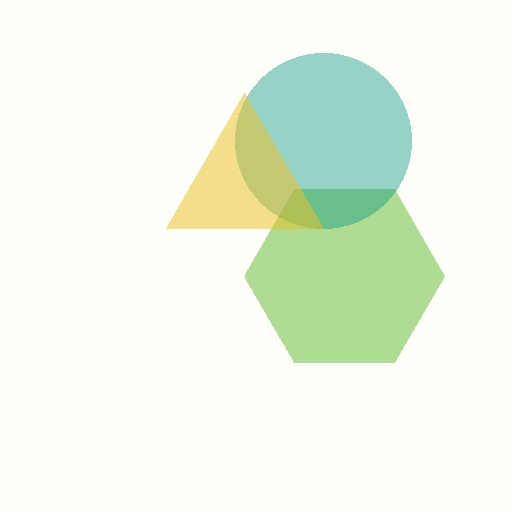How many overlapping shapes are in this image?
There are 3 overlapping shapes in the image.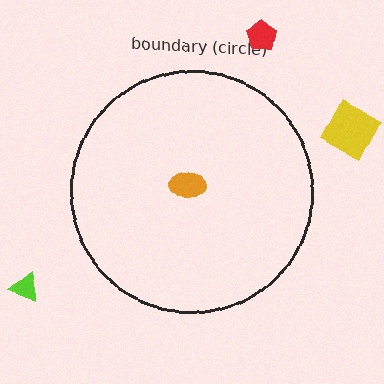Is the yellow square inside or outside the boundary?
Outside.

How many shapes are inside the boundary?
1 inside, 3 outside.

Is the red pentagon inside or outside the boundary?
Outside.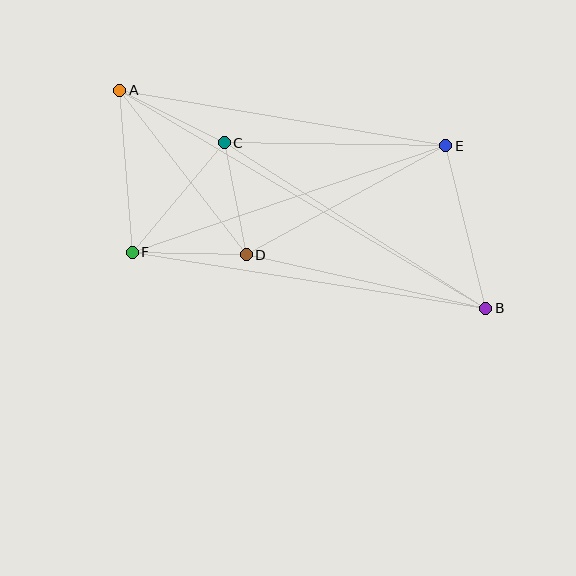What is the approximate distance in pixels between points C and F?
The distance between C and F is approximately 143 pixels.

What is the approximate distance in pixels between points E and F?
The distance between E and F is approximately 331 pixels.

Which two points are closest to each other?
Points D and F are closest to each other.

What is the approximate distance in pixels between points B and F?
The distance between B and F is approximately 358 pixels.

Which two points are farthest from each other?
Points A and B are farthest from each other.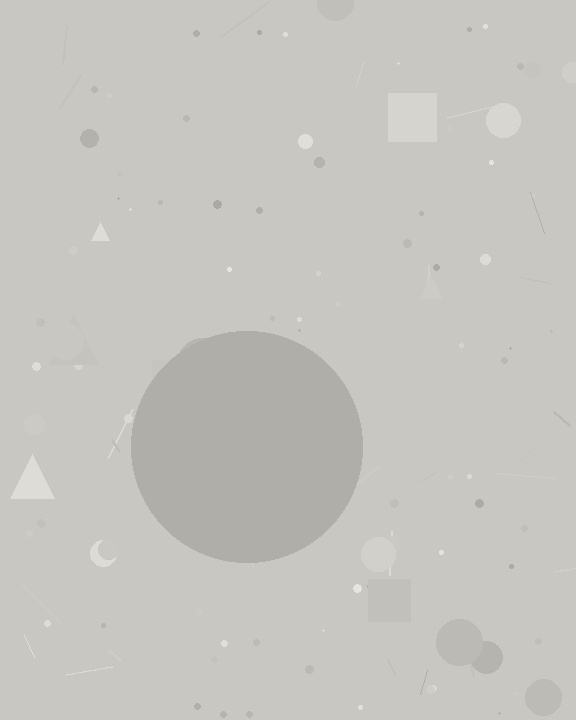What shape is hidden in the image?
A circle is hidden in the image.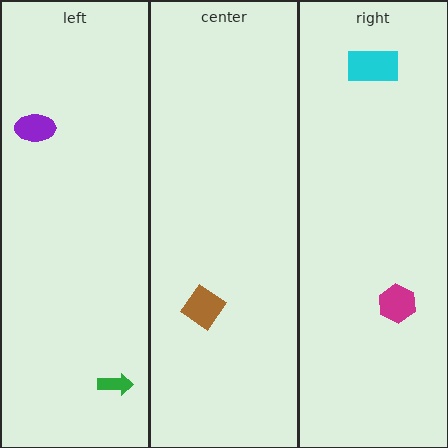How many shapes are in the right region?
2.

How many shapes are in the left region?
2.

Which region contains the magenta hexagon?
The right region.